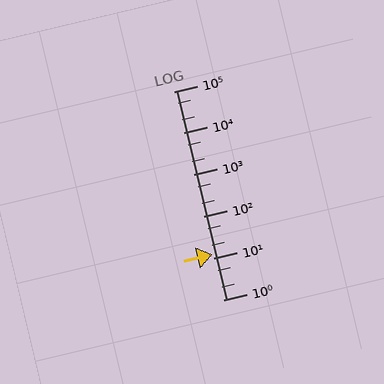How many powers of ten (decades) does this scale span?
The scale spans 5 decades, from 1 to 100000.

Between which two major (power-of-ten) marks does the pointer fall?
The pointer is between 10 and 100.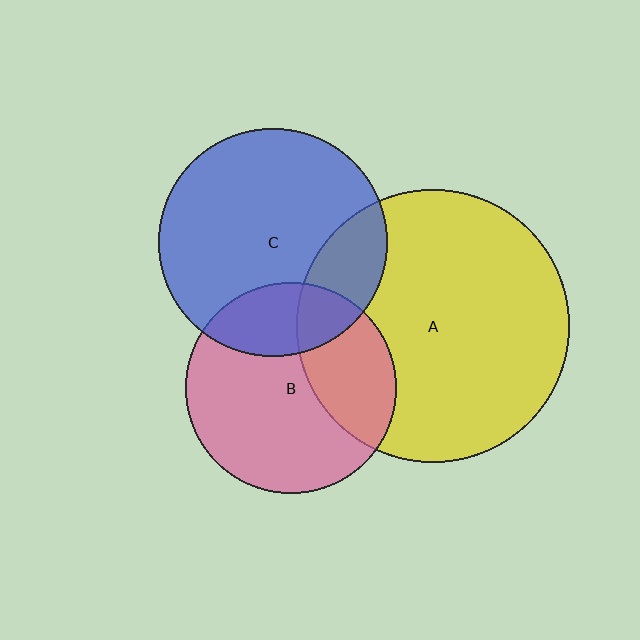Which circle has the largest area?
Circle A (yellow).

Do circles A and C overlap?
Yes.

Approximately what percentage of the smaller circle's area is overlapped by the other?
Approximately 20%.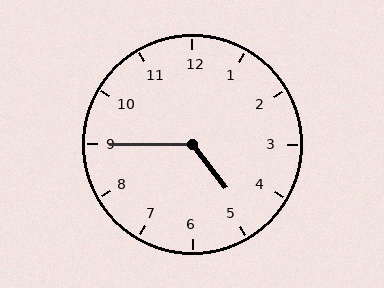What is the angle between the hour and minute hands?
Approximately 128 degrees.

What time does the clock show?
4:45.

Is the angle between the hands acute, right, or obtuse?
It is obtuse.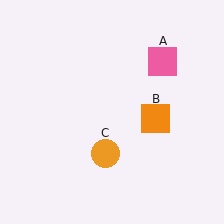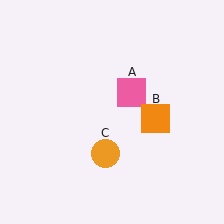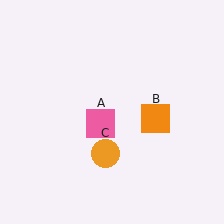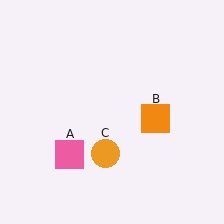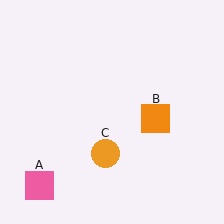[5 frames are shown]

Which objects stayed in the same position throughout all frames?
Orange square (object B) and orange circle (object C) remained stationary.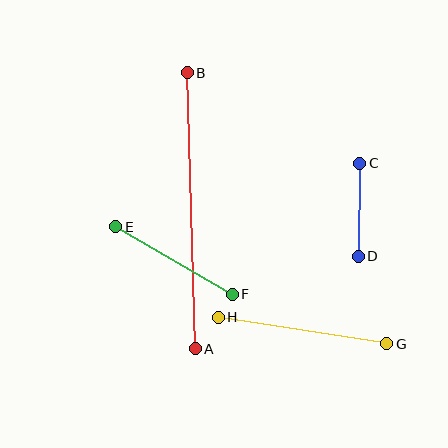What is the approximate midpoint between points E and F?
The midpoint is at approximately (174, 260) pixels.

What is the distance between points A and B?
The distance is approximately 276 pixels.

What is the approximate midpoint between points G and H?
The midpoint is at approximately (303, 330) pixels.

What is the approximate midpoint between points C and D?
The midpoint is at approximately (359, 210) pixels.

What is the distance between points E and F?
The distance is approximately 135 pixels.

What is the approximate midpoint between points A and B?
The midpoint is at approximately (191, 211) pixels.